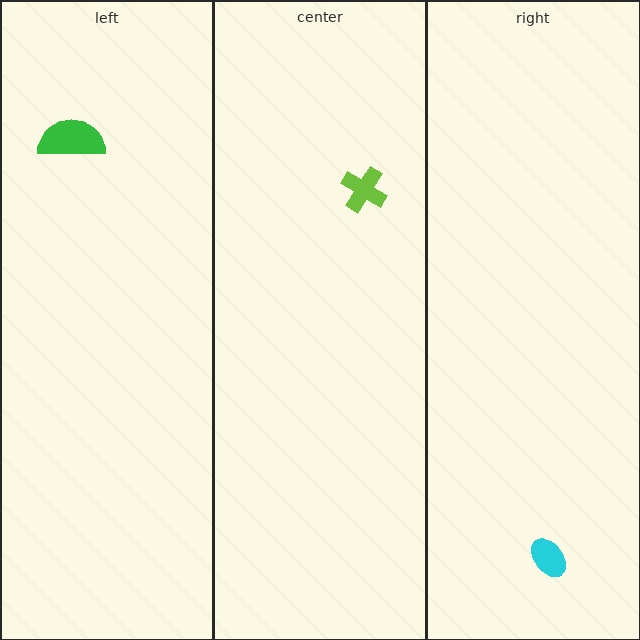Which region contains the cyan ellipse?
The right region.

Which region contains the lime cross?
The center region.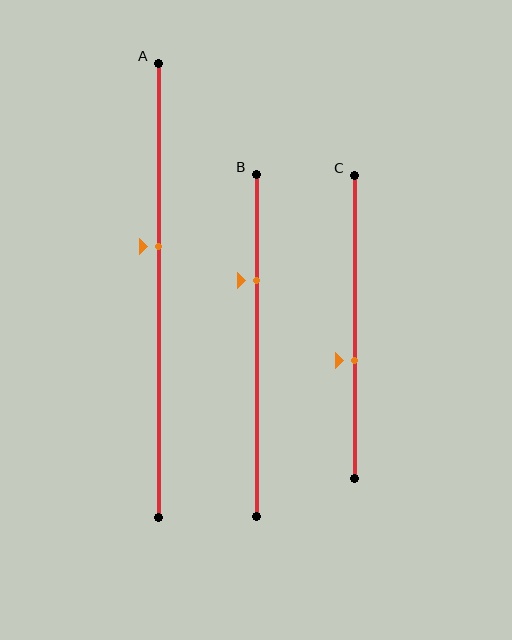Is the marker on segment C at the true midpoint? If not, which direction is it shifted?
No, the marker on segment C is shifted downward by about 11% of the segment length.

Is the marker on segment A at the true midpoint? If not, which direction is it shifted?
No, the marker on segment A is shifted upward by about 10% of the segment length.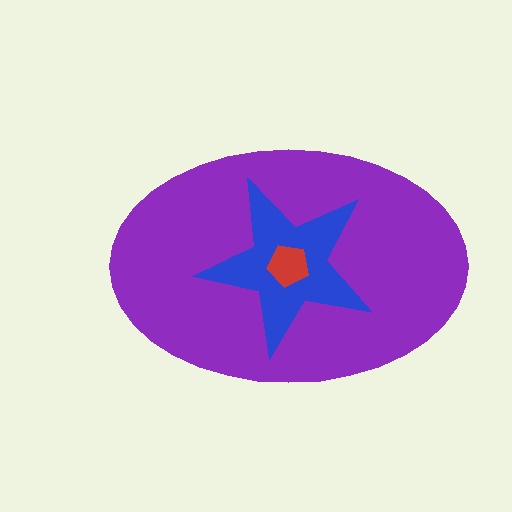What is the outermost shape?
The purple ellipse.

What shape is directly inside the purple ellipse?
The blue star.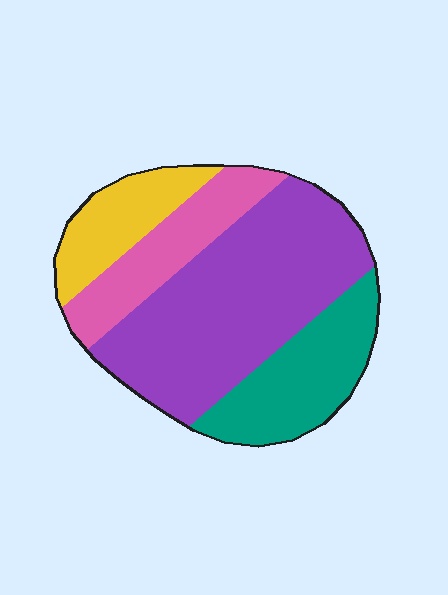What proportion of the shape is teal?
Teal covers around 20% of the shape.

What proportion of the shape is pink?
Pink takes up about one sixth (1/6) of the shape.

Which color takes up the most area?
Purple, at roughly 50%.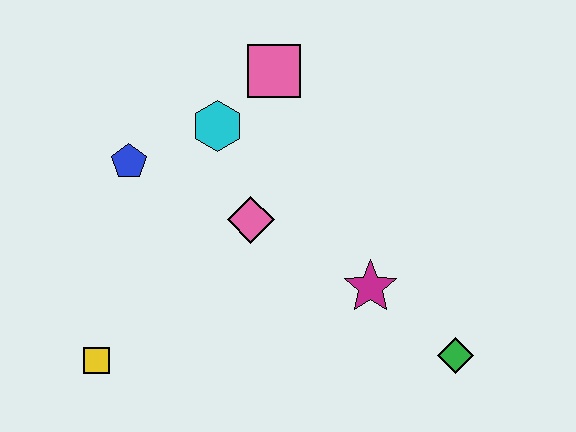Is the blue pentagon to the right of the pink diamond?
No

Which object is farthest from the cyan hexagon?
The green diamond is farthest from the cyan hexagon.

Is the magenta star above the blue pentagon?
No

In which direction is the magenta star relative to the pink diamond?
The magenta star is to the right of the pink diamond.